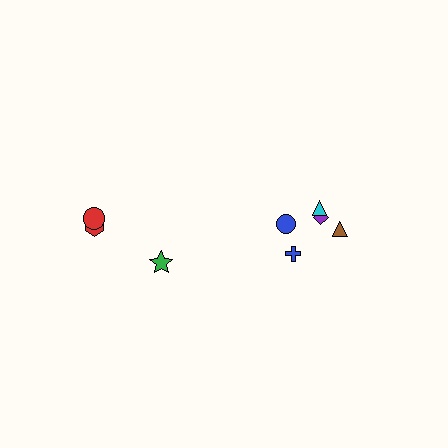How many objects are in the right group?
There are 5 objects.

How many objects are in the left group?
There are 3 objects.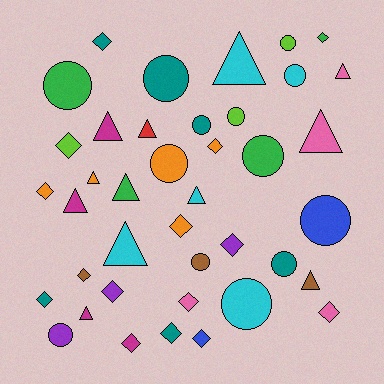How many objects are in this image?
There are 40 objects.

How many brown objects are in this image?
There are 3 brown objects.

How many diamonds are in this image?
There are 15 diamonds.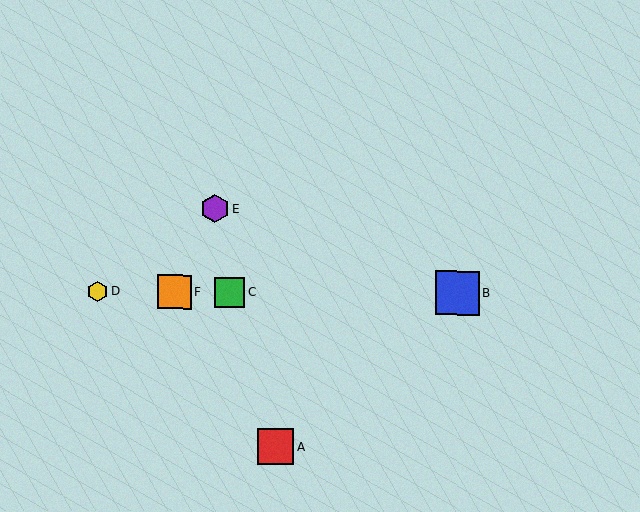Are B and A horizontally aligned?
No, B is at y≈293 and A is at y≈446.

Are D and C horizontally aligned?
Yes, both are at y≈292.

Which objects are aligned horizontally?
Objects B, C, D, F are aligned horizontally.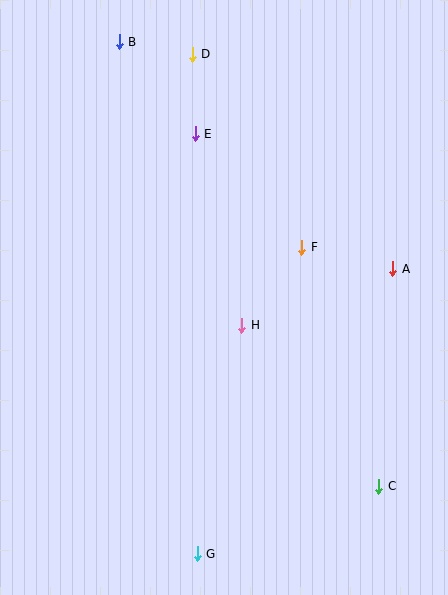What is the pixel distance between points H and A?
The distance between H and A is 161 pixels.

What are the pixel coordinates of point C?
Point C is at (379, 486).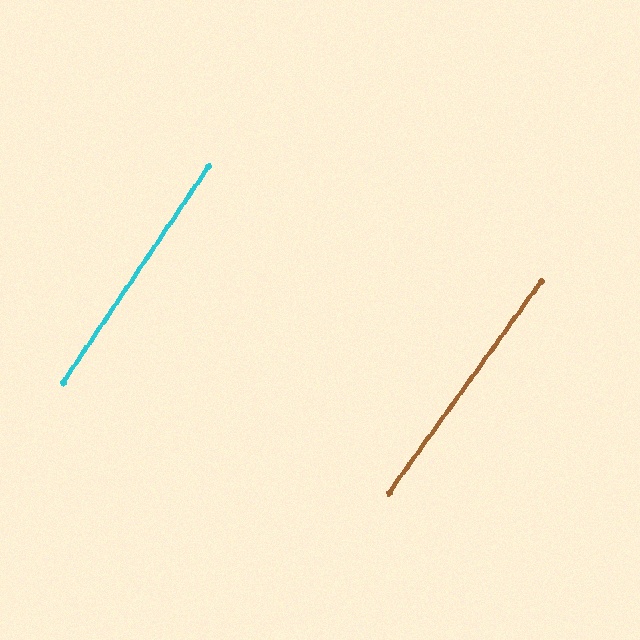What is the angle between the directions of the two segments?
Approximately 1 degree.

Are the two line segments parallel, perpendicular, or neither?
Parallel — their directions differ by only 1.4°.